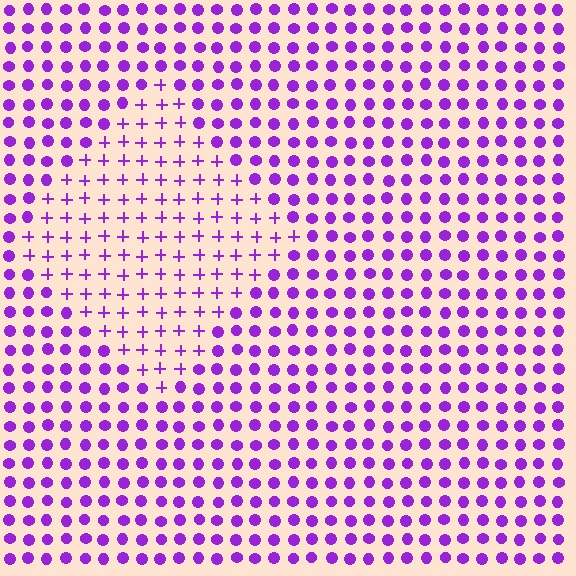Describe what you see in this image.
The image is filled with small purple elements arranged in a uniform grid. A diamond-shaped region contains plus signs, while the surrounding area contains circles. The boundary is defined purely by the change in element shape.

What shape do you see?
I see a diamond.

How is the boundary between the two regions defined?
The boundary is defined by a change in element shape: plus signs inside vs. circles outside. All elements share the same color and spacing.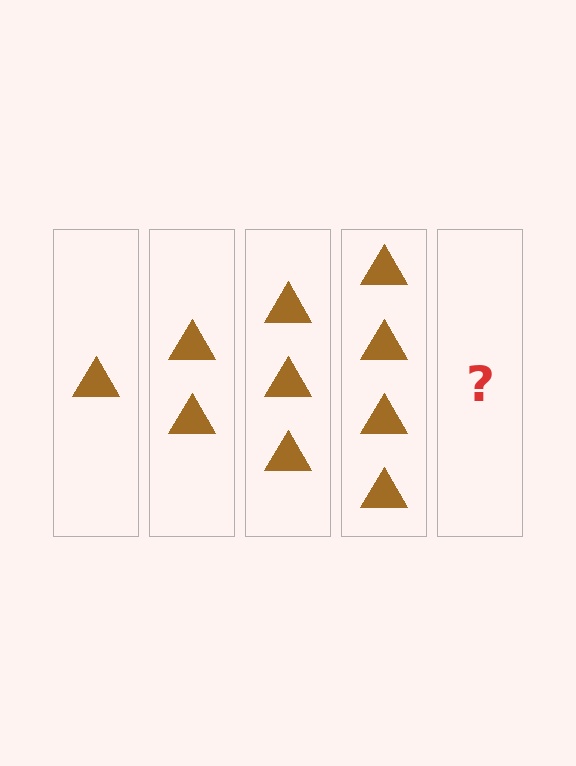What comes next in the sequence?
The next element should be 5 triangles.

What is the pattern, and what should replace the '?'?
The pattern is that each step adds one more triangle. The '?' should be 5 triangles.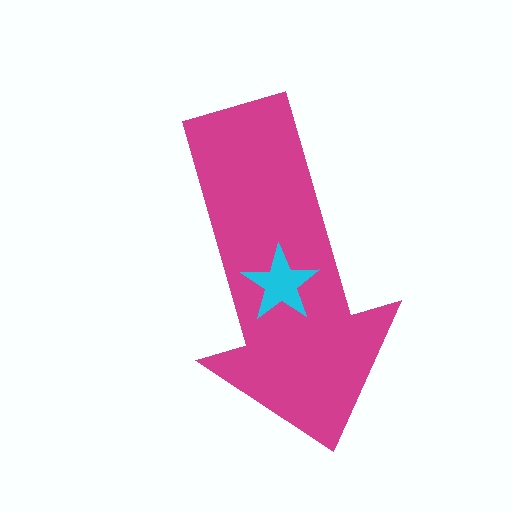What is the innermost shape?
The cyan star.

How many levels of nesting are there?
2.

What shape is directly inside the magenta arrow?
The cyan star.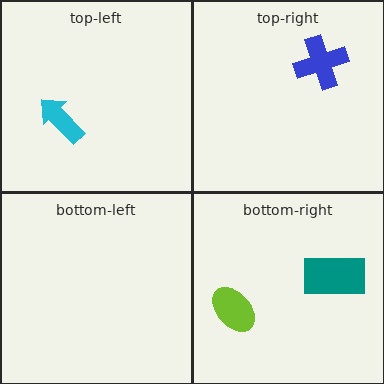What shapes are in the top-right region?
The blue cross.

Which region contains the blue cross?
The top-right region.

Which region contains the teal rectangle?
The bottom-right region.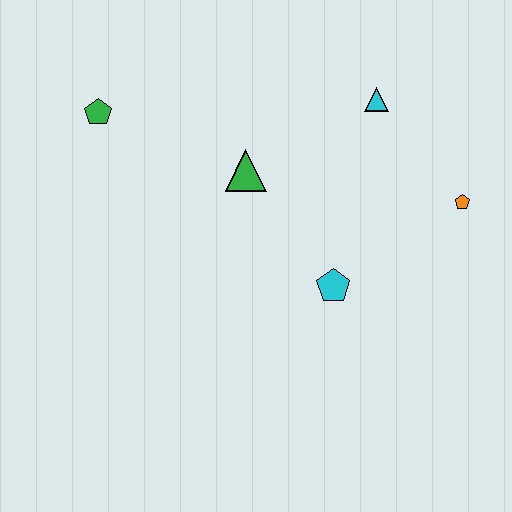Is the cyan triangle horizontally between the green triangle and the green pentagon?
No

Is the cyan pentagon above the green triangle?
No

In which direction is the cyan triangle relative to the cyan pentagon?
The cyan triangle is above the cyan pentagon.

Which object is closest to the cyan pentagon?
The green triangle is closest to the cyan pentagon.